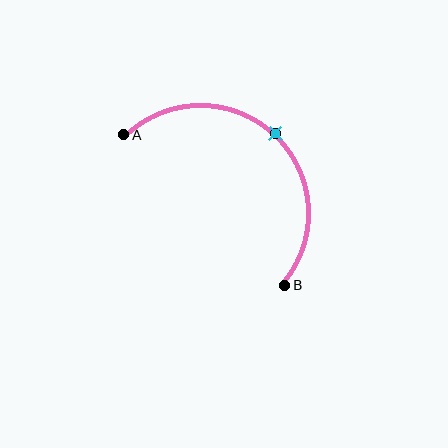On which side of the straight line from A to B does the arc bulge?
The arc bulges above and to the right of the straight line connecting A and B.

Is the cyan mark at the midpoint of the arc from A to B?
Yes. The cyan mark lies on the arc at equal arc-length from both A and B — it is the arc midpoint.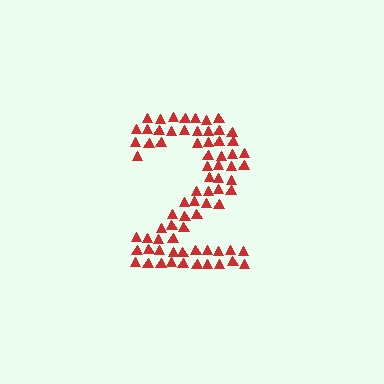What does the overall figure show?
The overall figure shows the digit 2.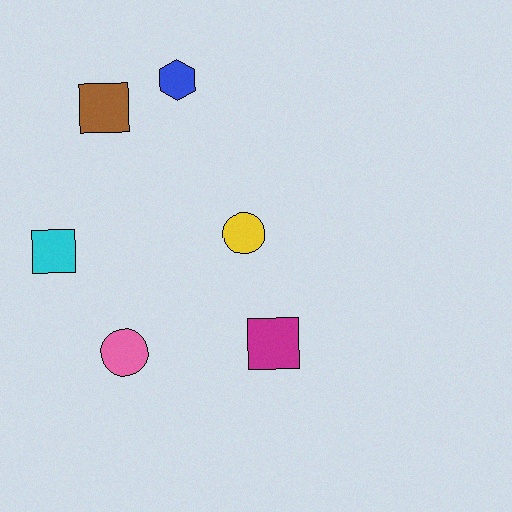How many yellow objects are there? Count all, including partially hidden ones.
There is 1 yellow object.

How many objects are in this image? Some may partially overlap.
There are 6 objects.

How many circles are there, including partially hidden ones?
There are 2 circles.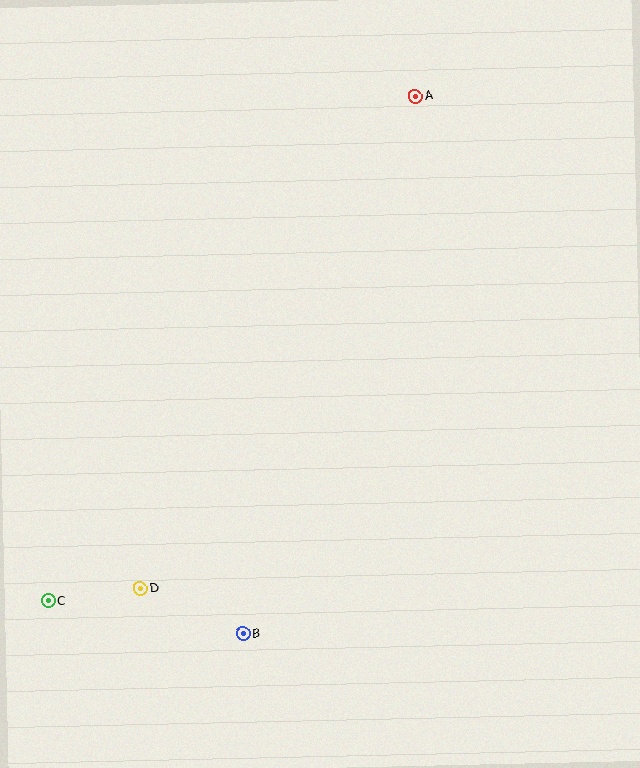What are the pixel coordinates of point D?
Point D is at (140, 588).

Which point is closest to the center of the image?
Point B at (243, 634) is closest to the center.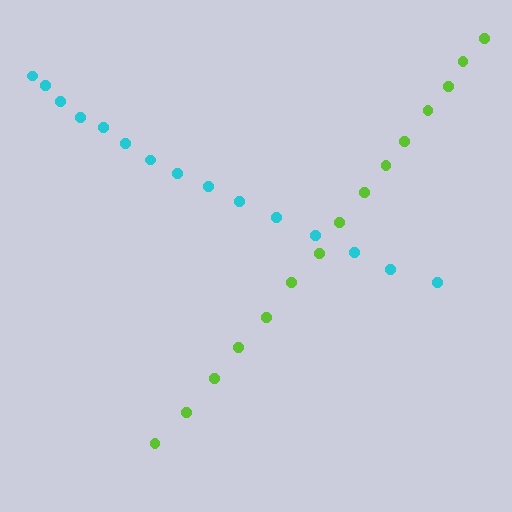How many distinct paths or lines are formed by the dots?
There are 2 distinct paths.